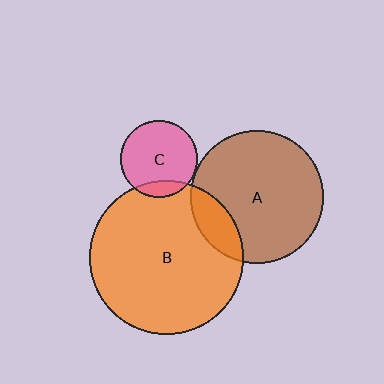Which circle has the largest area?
Circle B (orange).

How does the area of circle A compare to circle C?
Approximately 3.0 times.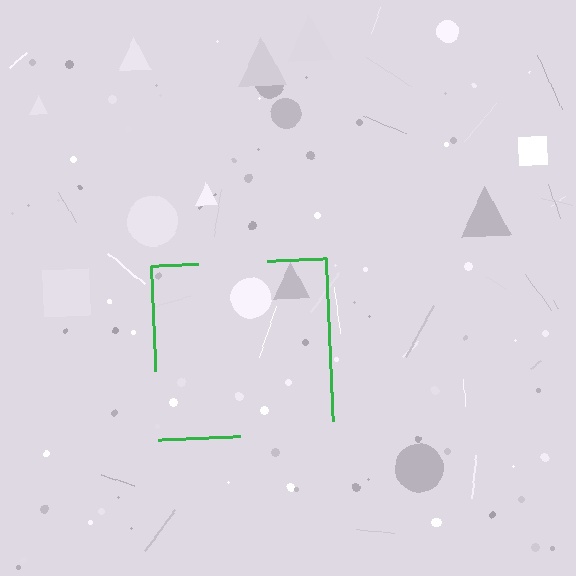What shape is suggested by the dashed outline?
The dashed outline suggests a square.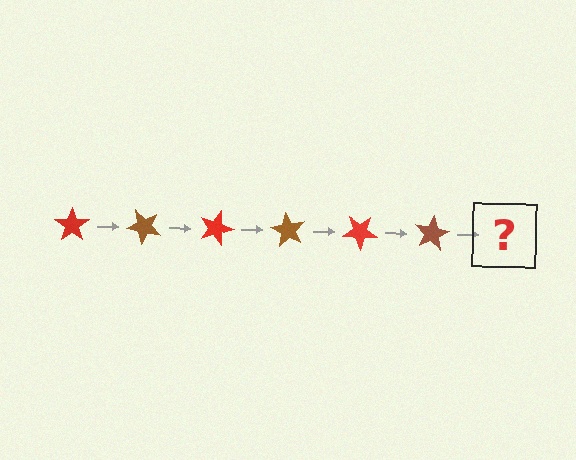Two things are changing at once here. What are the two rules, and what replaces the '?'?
The two rules are that it rotates 45 degrees each step and the color cycles through red and brown. The '?' should be a red star, rotated 270 degrees from the start.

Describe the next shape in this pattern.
It should be a red star, rotated 270 degrees from the start.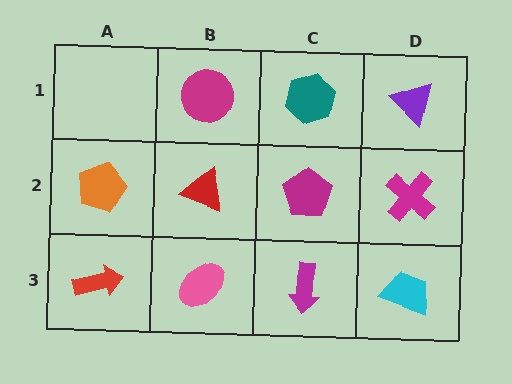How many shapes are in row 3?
4 shapes.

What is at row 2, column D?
A magenta cross.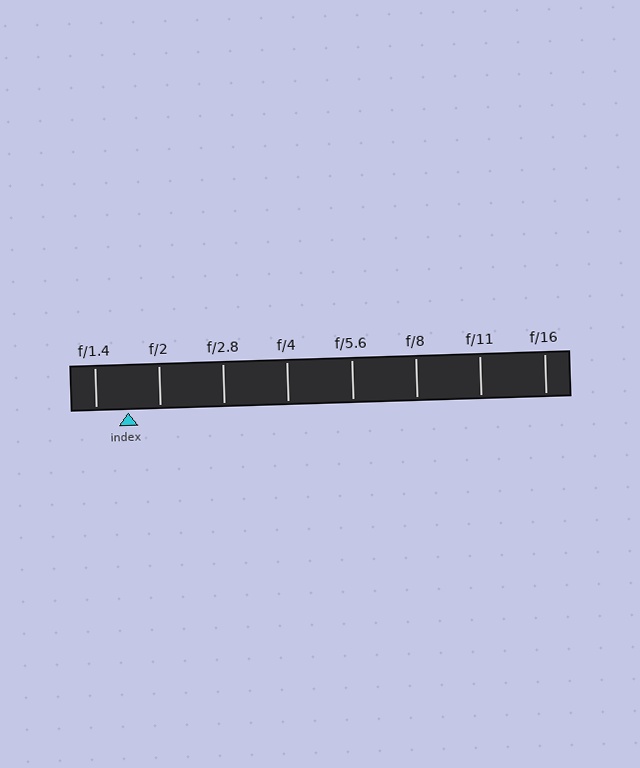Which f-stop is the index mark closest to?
The index mark is closest to f/2.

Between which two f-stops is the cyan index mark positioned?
The index mark is between f/1.4 and f/2.